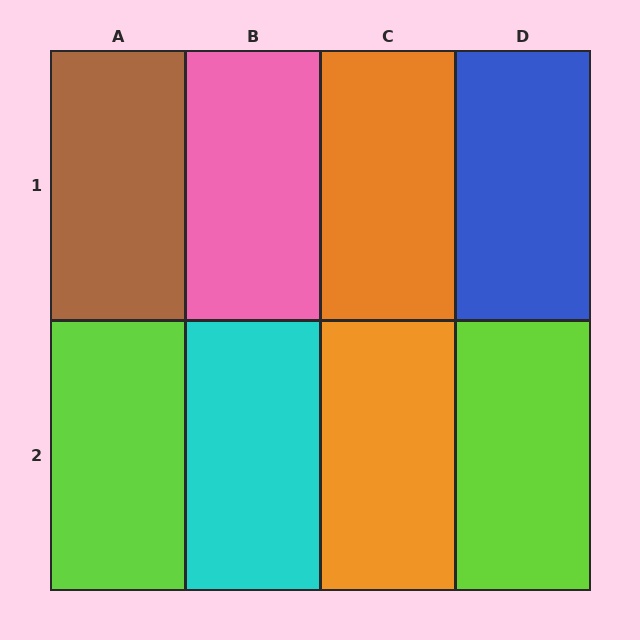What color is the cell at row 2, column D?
Lime.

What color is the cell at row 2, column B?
Cyan.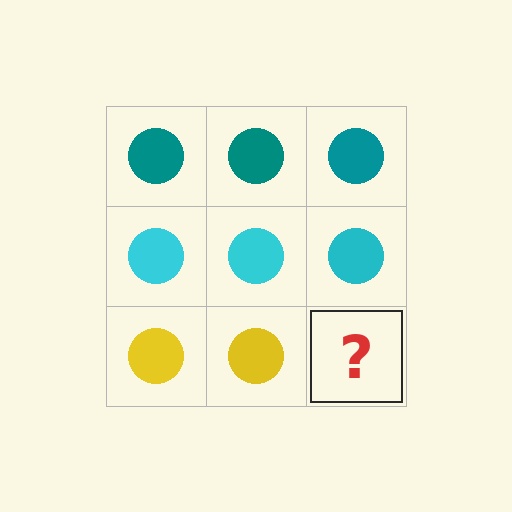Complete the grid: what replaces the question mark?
The question mark should be replaced with a yellow circle.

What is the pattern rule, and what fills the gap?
The rule is that each row has a consistent color. The gap should be filled with a yellow circle.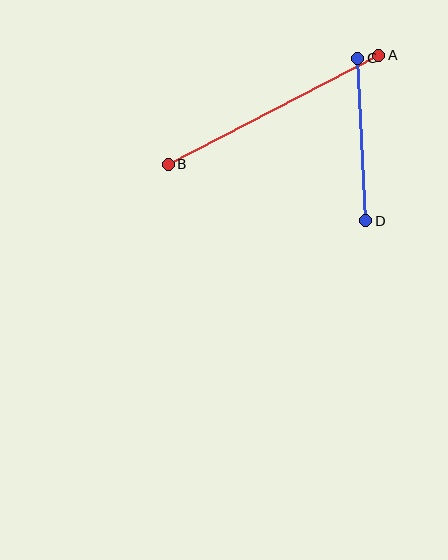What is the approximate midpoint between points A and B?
The midpoint is at approximately (273, 110) pixels.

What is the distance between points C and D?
The distance is approximately 163 pixels.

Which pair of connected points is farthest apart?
Points A and B are farthest apart.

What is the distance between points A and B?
The distance is approximately 237 pixels.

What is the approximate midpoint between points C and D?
The midpoint is at approximately (362, 140) pixels.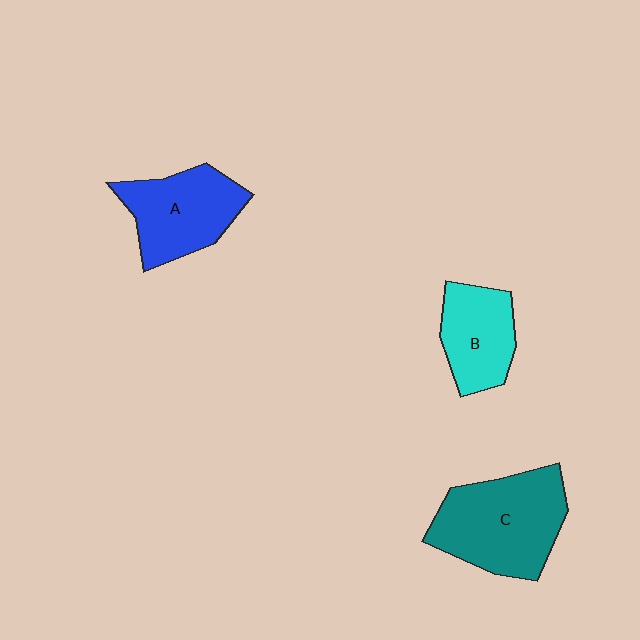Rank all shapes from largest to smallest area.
From largest to smallest: C (teal), A (blue), B (cyan).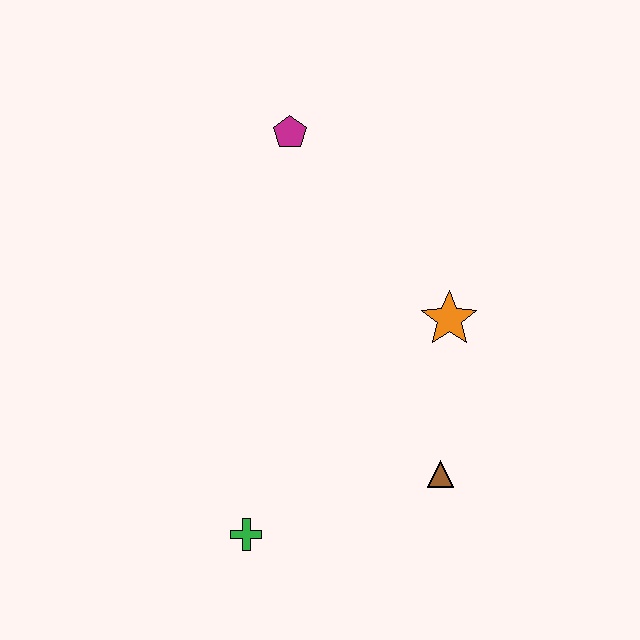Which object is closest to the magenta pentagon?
The orange star is closest to the magenta pentagon.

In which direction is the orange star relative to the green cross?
The orange star is above the green cross.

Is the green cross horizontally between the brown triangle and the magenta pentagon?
No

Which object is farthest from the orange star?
The green cross is farthest from the orange star.